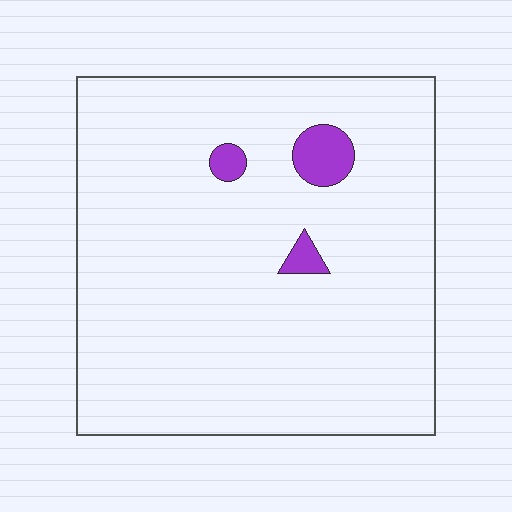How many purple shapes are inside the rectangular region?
3.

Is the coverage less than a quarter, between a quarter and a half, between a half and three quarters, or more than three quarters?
Less than a quarter.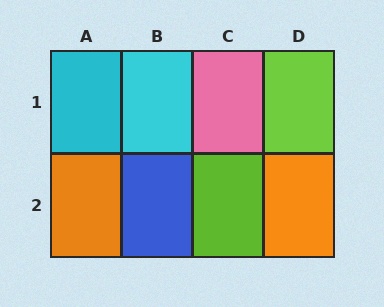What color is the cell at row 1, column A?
Cyan.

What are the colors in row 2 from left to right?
Orange, blue, lime, orange.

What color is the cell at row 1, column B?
Cyan.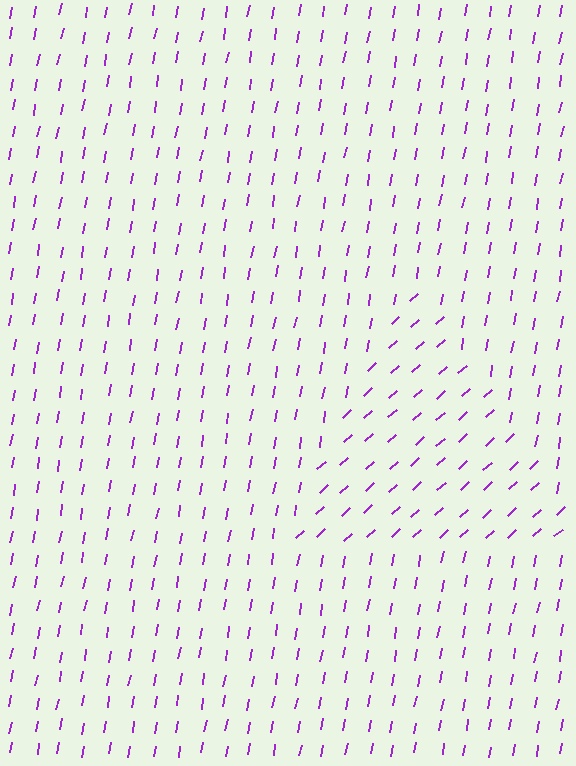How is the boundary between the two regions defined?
The boundary is defined purely by a change in line orientation (approximately 37 degrees difference). All lines are the same color and thickness.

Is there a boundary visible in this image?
Yes, there is a texture boundary formed by a change in line orientation.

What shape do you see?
I see a triangle.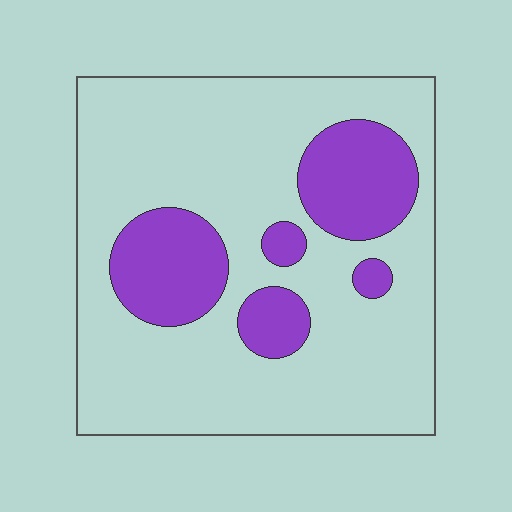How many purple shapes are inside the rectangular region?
5.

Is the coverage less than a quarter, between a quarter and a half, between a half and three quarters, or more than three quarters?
Less than a quarter.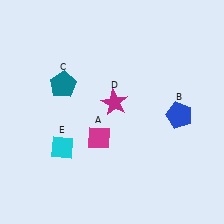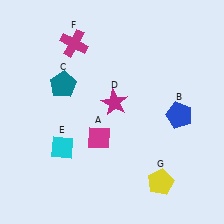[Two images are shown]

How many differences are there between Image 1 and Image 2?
There are 2 differences between the two images.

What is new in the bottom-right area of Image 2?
A yellow pentagon (G) was added in the bottom-right area of Image 2.